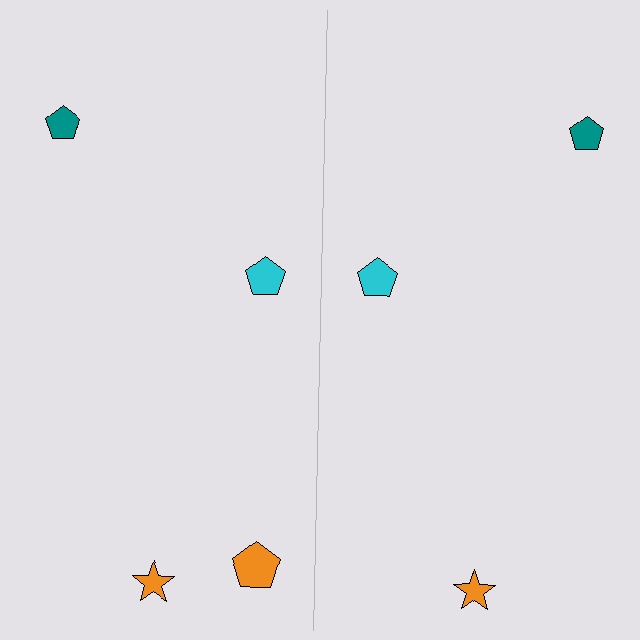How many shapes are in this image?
There are 7 shapes in this image.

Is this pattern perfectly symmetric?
No, the pattern is not perfectly symmetric. A orange pentagon is missing from the right side.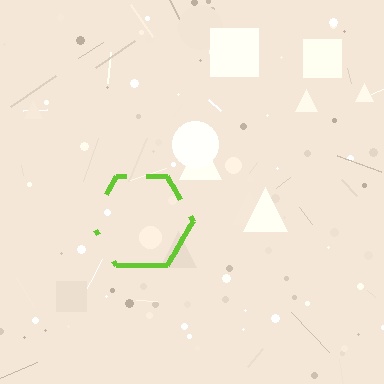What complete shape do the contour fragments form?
The contour fragments form a hexagon.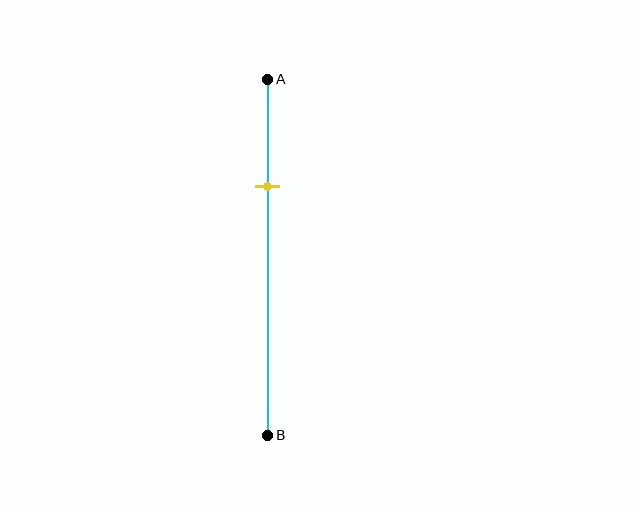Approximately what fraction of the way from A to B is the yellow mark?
The yellow mark is approximately 30% of the way from A to B.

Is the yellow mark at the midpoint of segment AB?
No, the mark is at about 30% from A, not at the 50% midpoint.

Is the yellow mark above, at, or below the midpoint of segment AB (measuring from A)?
The yellow mark is above the midpoint of segment AB.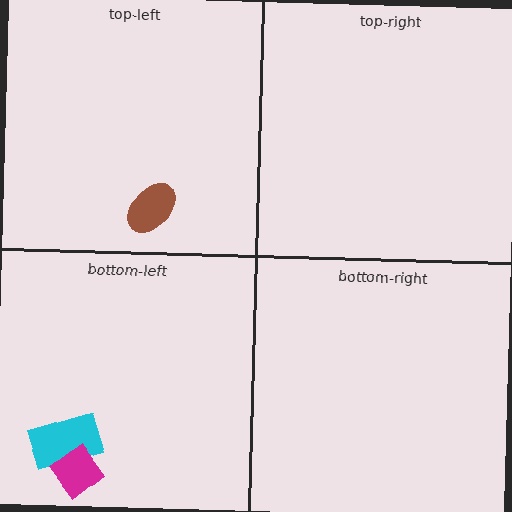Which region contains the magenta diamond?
The bottom-left region.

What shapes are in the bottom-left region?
The cyan rectangle, the magenta diamond.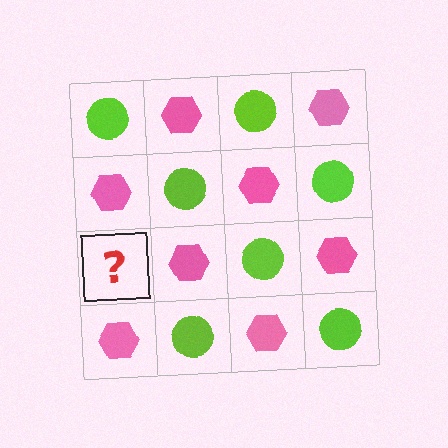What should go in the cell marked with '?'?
The missing cell should contain a lime circle.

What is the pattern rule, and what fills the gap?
The rule is that it alternates lime circle and pink hexagon in a checkerboard pattern. The gap should be filled with a lime circle.